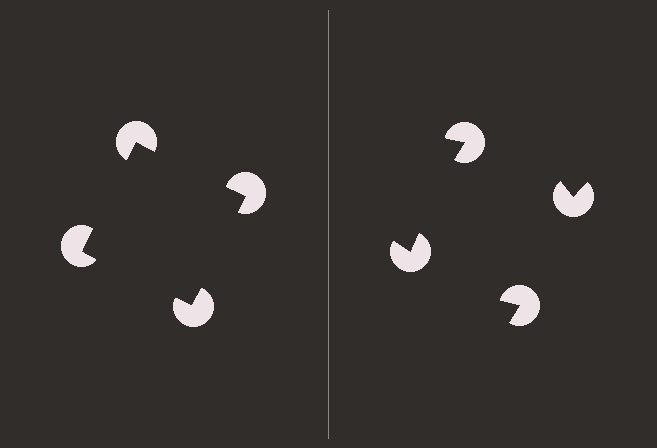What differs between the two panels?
The pac-man discs are positioned identically on both sides; only the wedge orientations differ. On the left they align to a square; on the right they are misaligned.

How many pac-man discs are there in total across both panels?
8 — 4 on each side.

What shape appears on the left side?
An illusory square.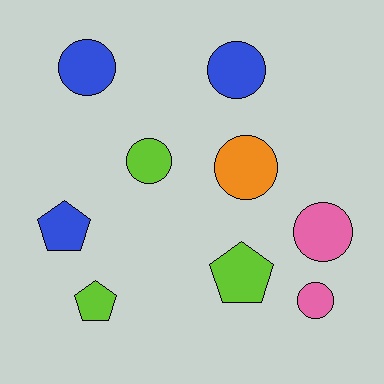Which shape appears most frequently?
Circle, with 6 objects.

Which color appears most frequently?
Lime, with 3 objects.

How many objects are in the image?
There are 9 objects.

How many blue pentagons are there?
There is 1 blue pentagon.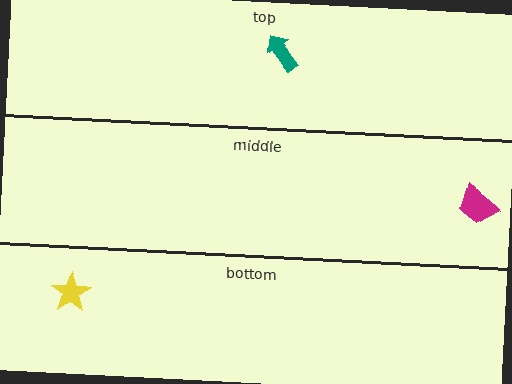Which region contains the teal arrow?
The top region.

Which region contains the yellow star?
The bottom region.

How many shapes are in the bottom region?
1.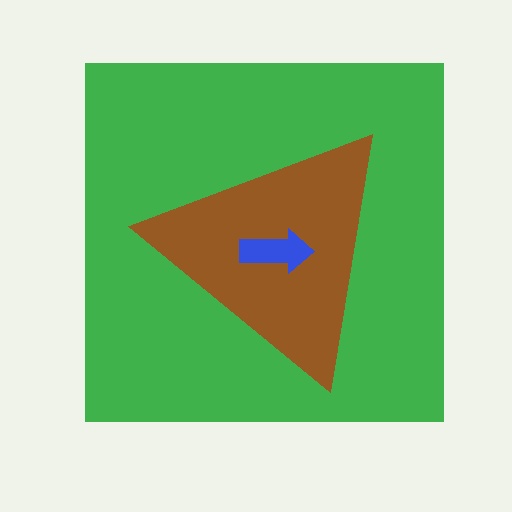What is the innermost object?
The blue arrow.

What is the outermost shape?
The green square.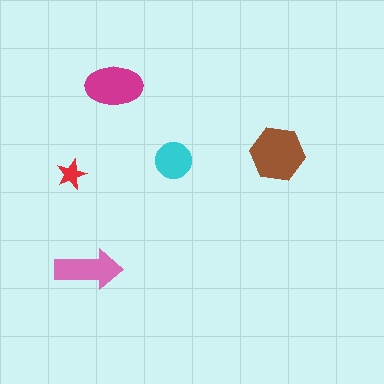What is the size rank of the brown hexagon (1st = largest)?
1st.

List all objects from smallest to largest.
The red star, the cyan circle, the pink arrow, the magenta ellipse, the brown hexagon.